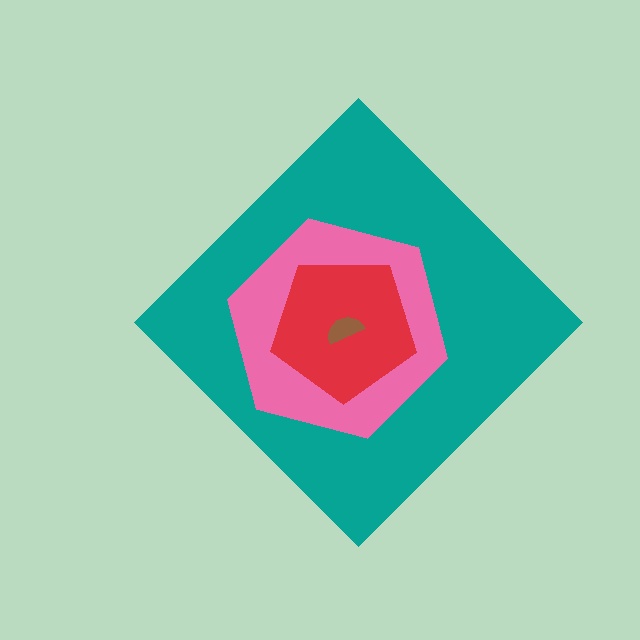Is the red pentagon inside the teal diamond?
Yes.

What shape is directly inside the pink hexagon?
The red pentagon.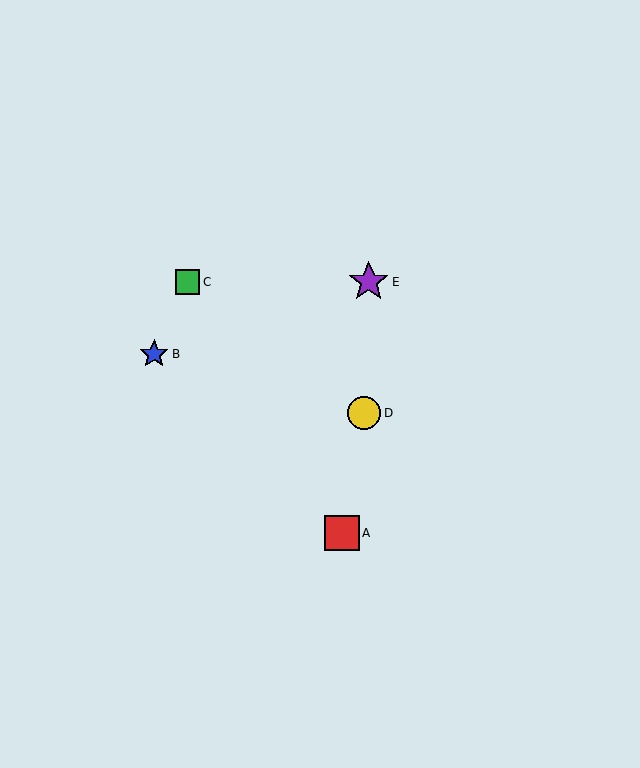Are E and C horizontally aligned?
Yes, both are at y≈282.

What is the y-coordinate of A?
Object A is at y≈533.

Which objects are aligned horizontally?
Objects C, E are aligned horizontally.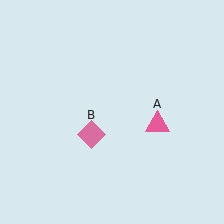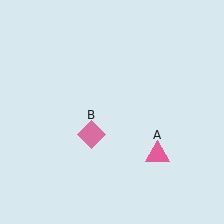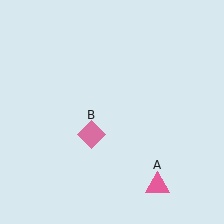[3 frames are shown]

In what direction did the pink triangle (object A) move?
The pink triangle (object A) moved down.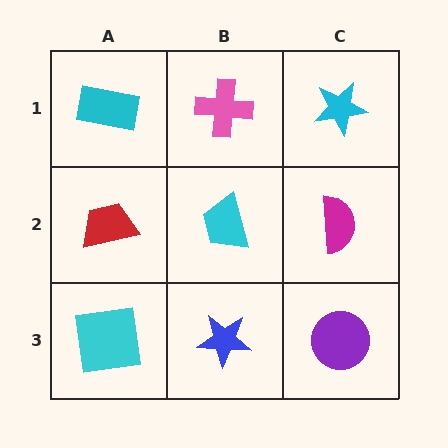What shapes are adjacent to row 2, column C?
A cyan star (row 1, column C), a purple circle (row 3, column C), a cyan trapezoid (row 2, column B).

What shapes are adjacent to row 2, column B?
A pink cross (row 1, column B), a blue star (row 3, column B), a red trapezoid (row 2, column A), a magenta semicircle (row 2, column C).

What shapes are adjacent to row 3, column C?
A magenta semicircle (row 2, column C), a blue star (row 3, column B).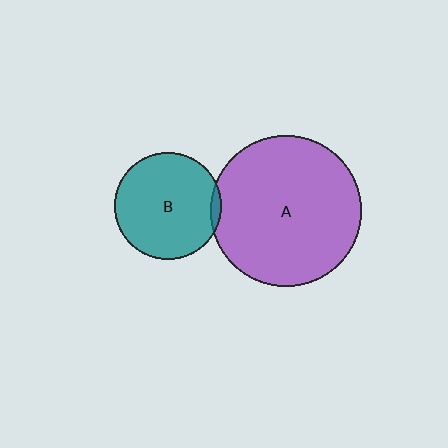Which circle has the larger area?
Circle A (purple).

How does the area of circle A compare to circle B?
Approximately 2.0 times.